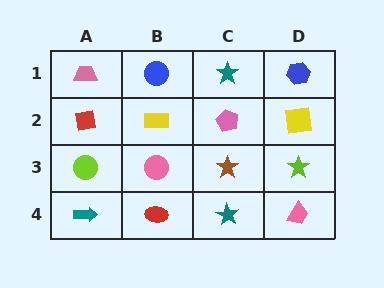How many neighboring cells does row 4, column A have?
2.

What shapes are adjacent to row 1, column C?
A pink pentagon (row 2, column C), a blue circle (row 1, column B), a blue hexagon (row 1, column D).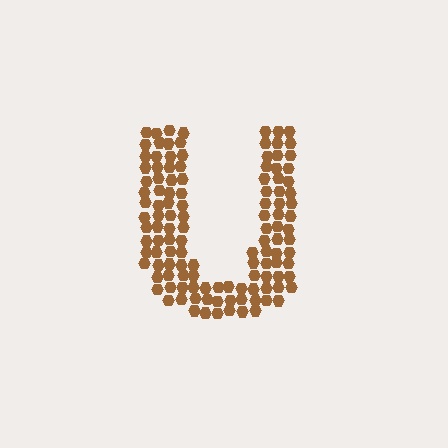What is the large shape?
The large shape is the letter U.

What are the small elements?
The small elements are hexagons.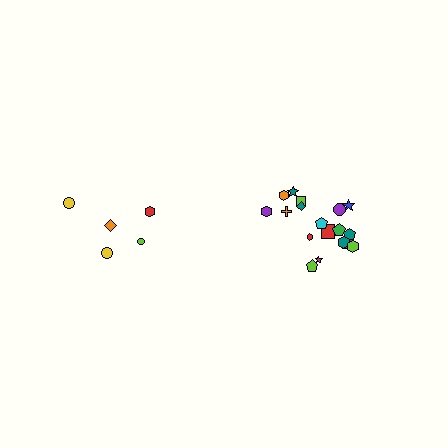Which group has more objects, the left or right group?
The right group.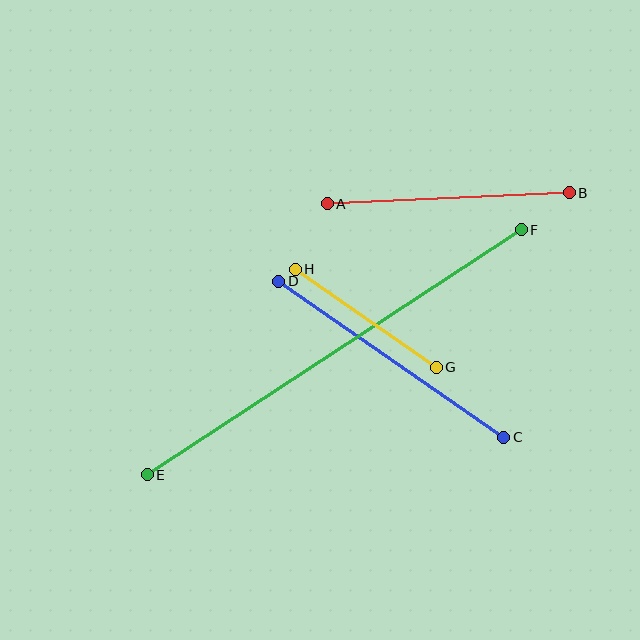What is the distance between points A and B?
The distance is approximately 242 pixels.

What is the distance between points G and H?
The distance is approximately 172 pixels.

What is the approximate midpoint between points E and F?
The midpoint is at approximately (334, 352) pixels.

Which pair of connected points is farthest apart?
Points E and F are farthest apart.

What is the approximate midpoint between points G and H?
The midpoint is at approximately (366, 318) pixels.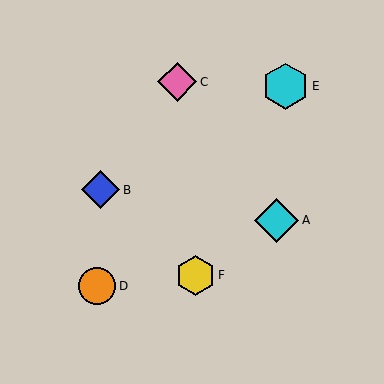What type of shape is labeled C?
Shape C is a pink diamond.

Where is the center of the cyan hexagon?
The center of the cyan hexagon is at (286, 86).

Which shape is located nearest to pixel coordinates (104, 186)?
The blue diamond (labeled B) at (101, 190) is nearest to that location.